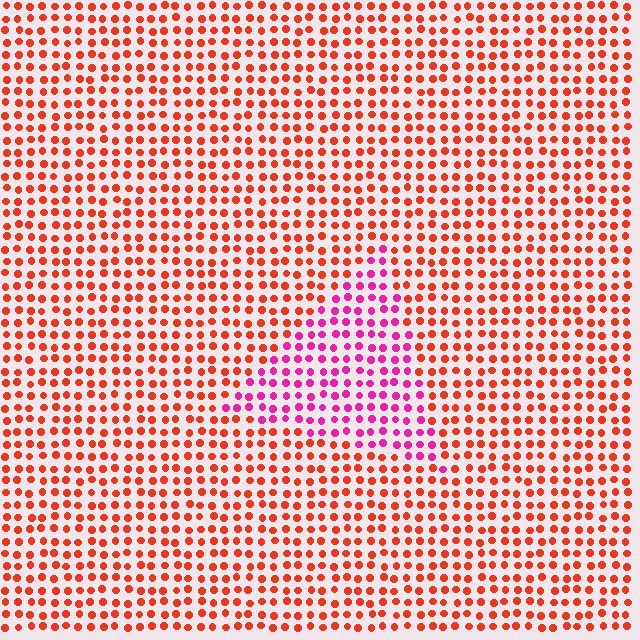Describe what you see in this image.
The image is filled with small red elements in a uniform arrangement. A triangle-shaped region is visible where the elements are tinted to a slightly different hue, forming a subtle color boundary.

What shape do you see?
I see a triangle.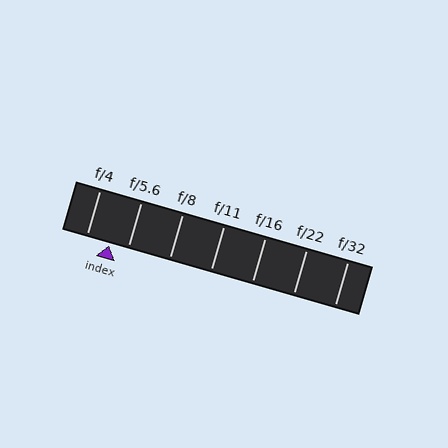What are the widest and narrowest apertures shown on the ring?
The widest aperture shown is f/4 and the narrowest is f/32.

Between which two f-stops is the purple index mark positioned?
The index mark is between f/4 and f/5.6.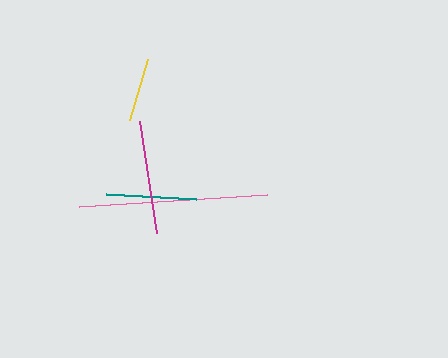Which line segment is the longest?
The pink line is the longest at approximately 188 pixels.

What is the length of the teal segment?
The teal segment is approximately 90 pixels long.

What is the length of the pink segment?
The pink segment is approximately 188 pixels long.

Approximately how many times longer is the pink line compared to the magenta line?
The pink line is approximately 1.7 times the length of the magenta line.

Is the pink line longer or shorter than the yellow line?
The pink line is longer than the yellow line.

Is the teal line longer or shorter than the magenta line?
The magenta line is longer than the teal line.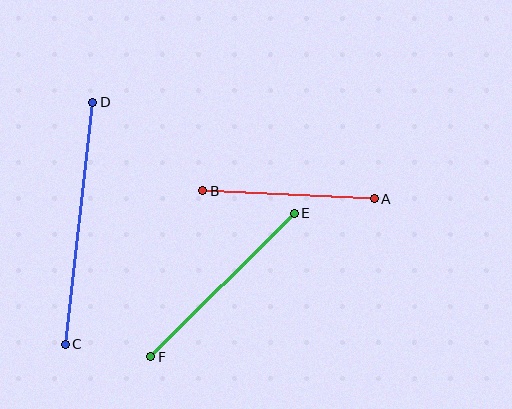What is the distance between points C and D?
The distance is approximately 243 pixels.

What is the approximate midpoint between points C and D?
The midpoint is at approximately (79, 223) pixels.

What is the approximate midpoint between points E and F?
The midpoint is at approximately (223, 285) pixels.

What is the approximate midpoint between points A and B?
The midpoint is at approximately (289, 195) pixels.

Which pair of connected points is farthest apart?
Points C and D are farthest apart.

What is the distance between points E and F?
The distance is approximately 203 pixels.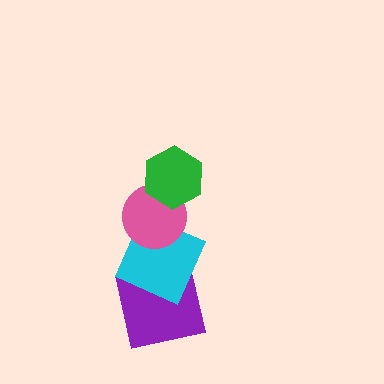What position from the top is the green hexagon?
The green hexagon is 1st from the top.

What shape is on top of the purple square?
The cyan square is on top of the purple square.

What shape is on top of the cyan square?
The pink circle is on top of the cyan square.